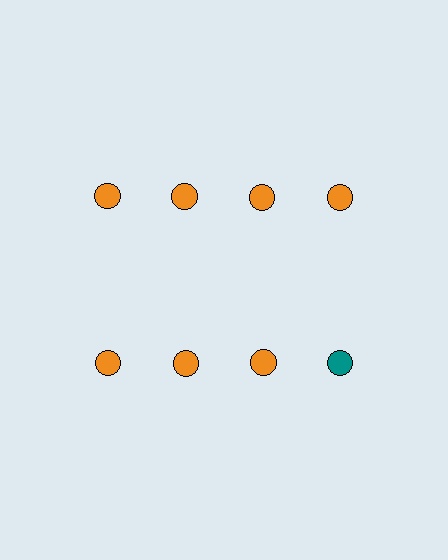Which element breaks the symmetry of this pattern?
The teal circle in the second row, second from right column breaks the symmetry. All other shapes are orange circles.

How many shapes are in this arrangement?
There are 8 shapes arranged in a grid pattern.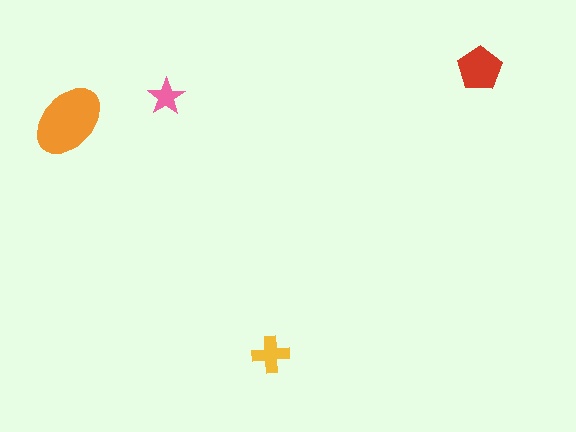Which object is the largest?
The orange ellipse.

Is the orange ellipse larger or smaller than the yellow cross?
Larger.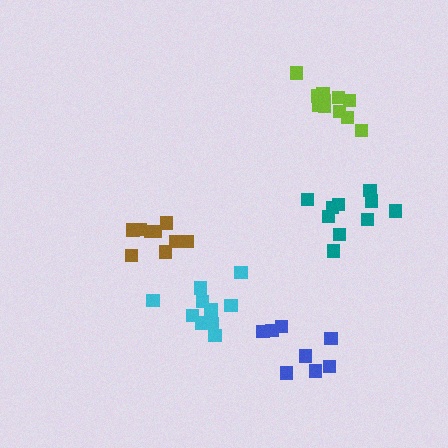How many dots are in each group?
Group 1: 9 dots, Group 2: 11 dots, Group 3: 10 dots, Group 4: 10 dots, Group 5: 8 dots (48 total).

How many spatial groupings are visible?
There are 5 spatial groupings.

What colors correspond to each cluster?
The clusters are colored: brown, lime, cyan, teal, blue.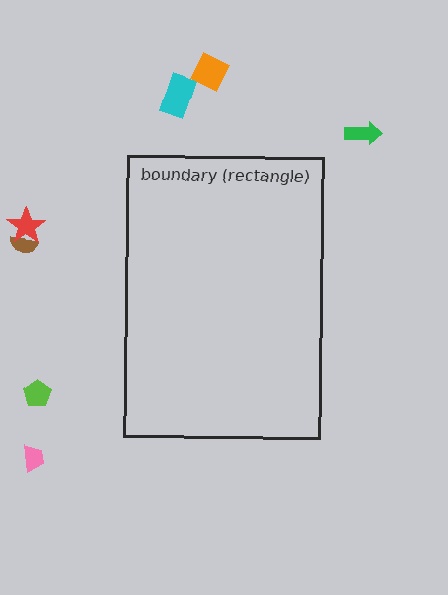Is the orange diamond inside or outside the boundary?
Outside.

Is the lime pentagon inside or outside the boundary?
Outside.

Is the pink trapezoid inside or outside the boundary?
Outside.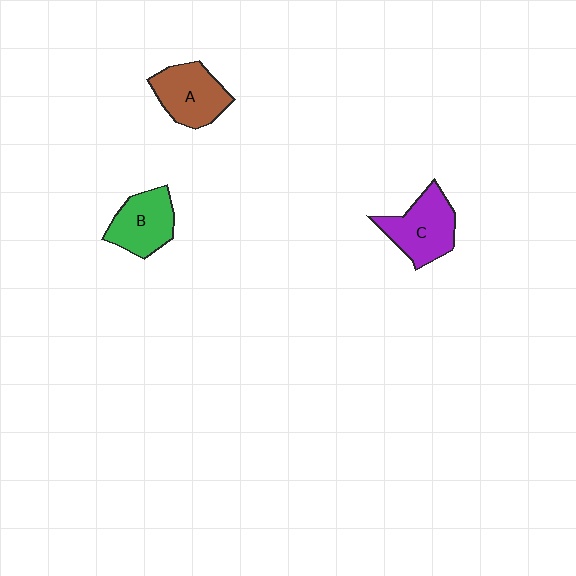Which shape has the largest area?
Shape C (purple).